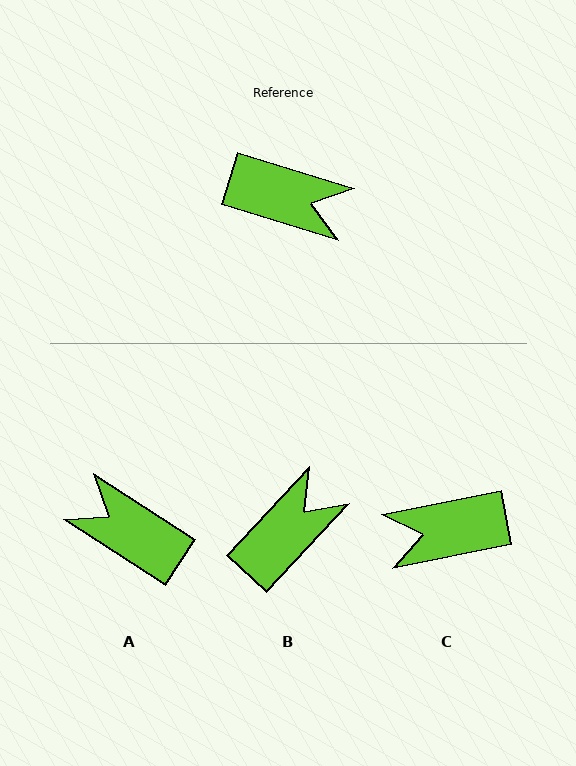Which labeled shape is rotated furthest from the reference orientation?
A, about 164 degrees away.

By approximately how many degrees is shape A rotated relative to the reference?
Approximately 164 degrees counter-clockwise.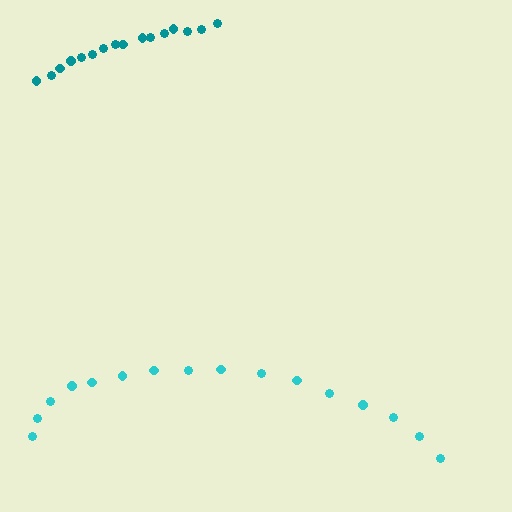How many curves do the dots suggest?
There are 2 distinct paths.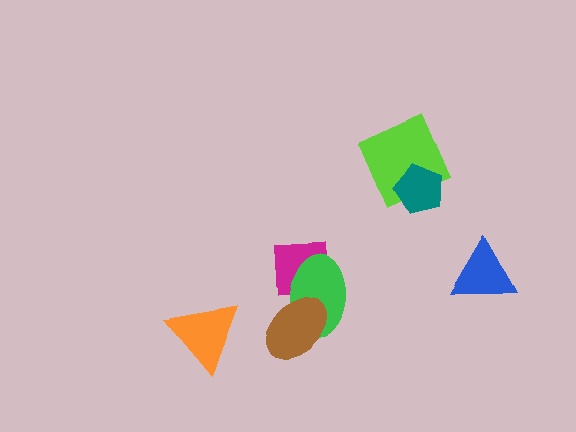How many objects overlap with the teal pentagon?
1 object overlaps with the teal pentagon.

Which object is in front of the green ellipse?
The brown ellipse is in front of the green ellipse.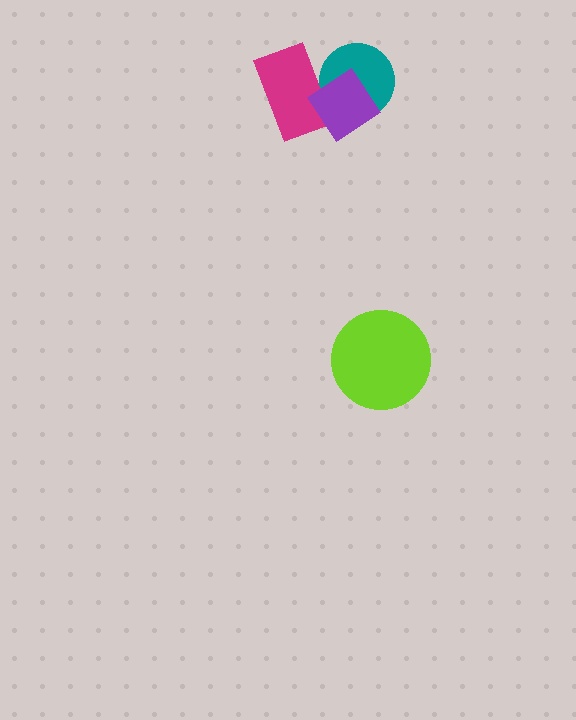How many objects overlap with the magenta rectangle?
2 objects overlap with the magenta rectangle.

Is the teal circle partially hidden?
Yes, it is partially covered by another shape.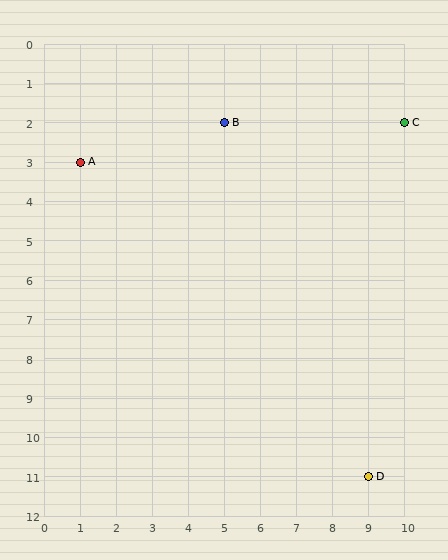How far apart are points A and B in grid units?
Points A and B are 4 columns and 1 row apart (about 4.1 grid units diagonally).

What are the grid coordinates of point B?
Point B is at grid coordinates (5, 2).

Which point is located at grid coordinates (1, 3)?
Point A is at (1, 3).